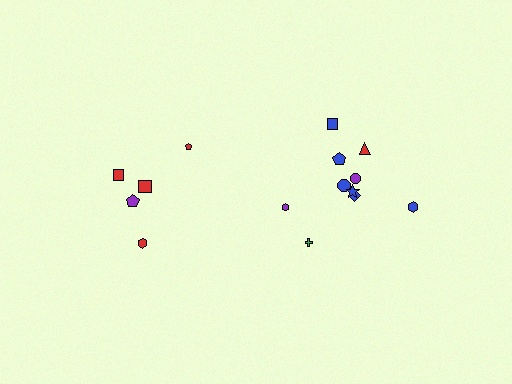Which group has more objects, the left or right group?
The right group.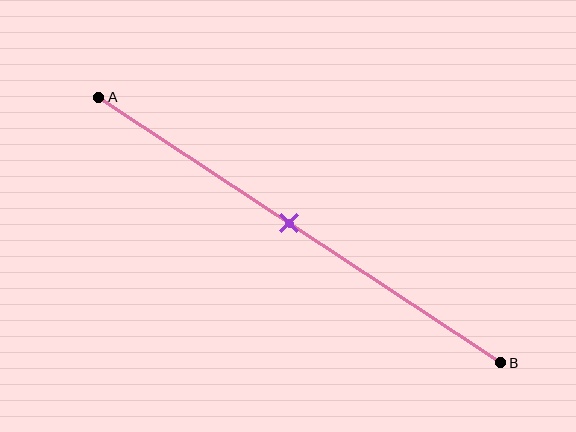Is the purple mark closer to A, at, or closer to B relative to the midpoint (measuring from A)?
The purple mark is approximately at the midpoint of segment AB.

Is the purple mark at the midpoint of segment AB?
Yes, the mark is approximately at the midpoint.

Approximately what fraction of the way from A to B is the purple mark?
The purple mark is approximately 45% of the way from A to B.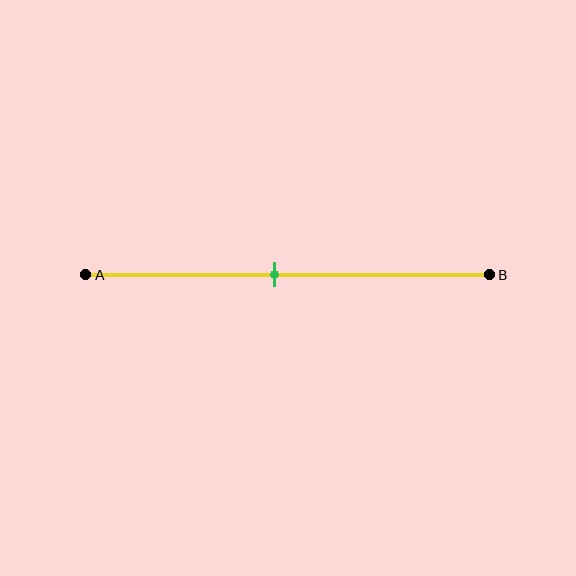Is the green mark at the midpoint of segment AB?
No, the mark is at about 45% from A, not at the 50% midpoint.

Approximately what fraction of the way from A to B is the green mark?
The green mark is approximately 45% of the way from A to B.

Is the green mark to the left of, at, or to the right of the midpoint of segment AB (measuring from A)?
The green mark is to the left of the midpoint of segment AB.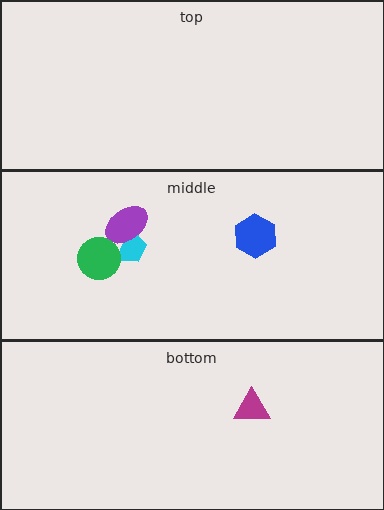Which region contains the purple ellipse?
The middle region.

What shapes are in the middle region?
The cyan trapezoid, the blue hexagon, the purple ellipse, the green circle.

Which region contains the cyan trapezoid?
The middle region.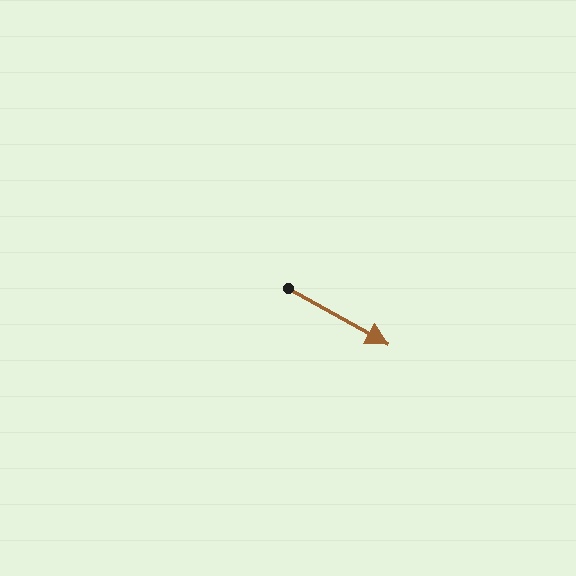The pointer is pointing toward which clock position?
Roughly 4 o'clock.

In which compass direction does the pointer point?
Southeast.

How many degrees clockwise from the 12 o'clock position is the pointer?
Approximately 119 degrees.